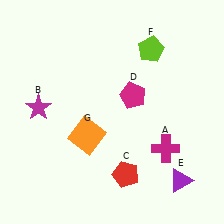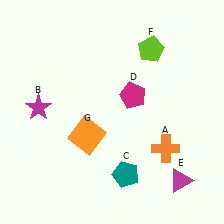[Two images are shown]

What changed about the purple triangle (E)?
In Image 1, E is purple. In Image 2, it changed to magenta.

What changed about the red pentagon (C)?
In Image 1, C is red. In Image 2, it changed to teal.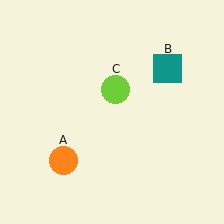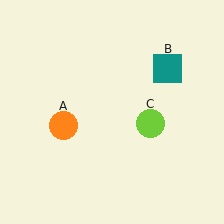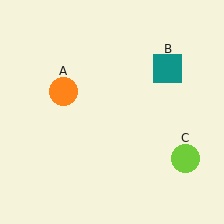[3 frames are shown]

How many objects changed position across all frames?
2 objects changed position: orange circle (object A), lime circle (object C).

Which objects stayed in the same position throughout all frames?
Teal square (object B) remained stationary.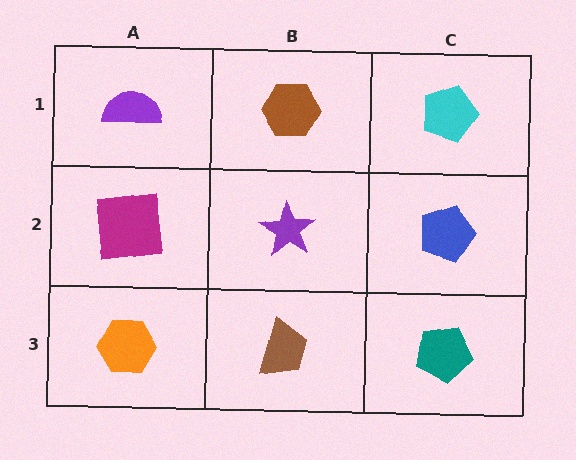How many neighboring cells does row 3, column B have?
3.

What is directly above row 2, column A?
A purple semicircle.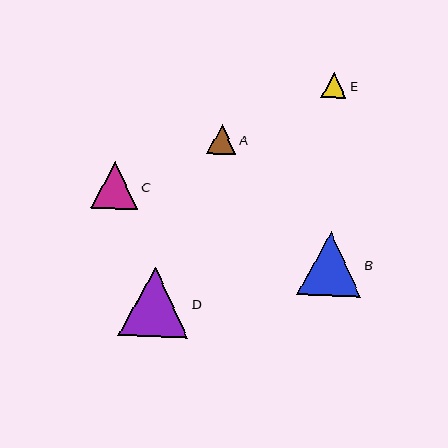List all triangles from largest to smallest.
From largest to smallest: D, B, C, A, E.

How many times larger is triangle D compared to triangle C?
Triangle D is approximately 1.5 times the size of triangle C.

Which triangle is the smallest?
Triangle E is the smallest with a size of approximately 25 pixels.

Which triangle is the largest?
Triangle D is the largest with a size of approximately 69 pixels.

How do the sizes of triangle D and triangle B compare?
Triangle D and triangle B are approximately the same size.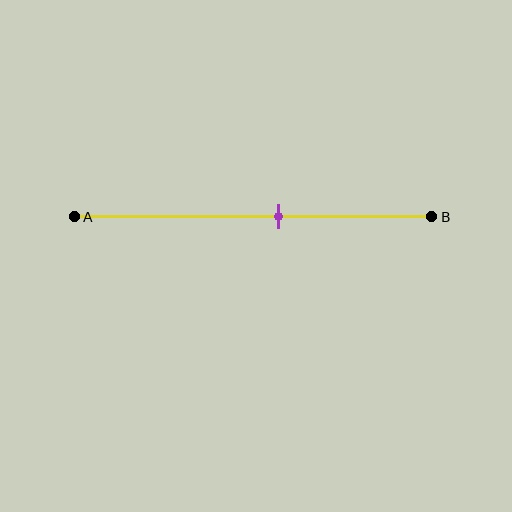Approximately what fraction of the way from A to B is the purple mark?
The purple mark is approximately 55% of the way from A to B.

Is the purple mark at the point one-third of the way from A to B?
No, the mark is at about 55% from A, not at the 33% one-third point.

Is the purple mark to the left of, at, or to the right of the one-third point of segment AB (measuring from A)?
The purple mark is to the right of the one-third point of segment AB.